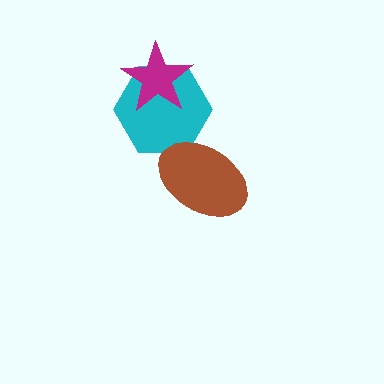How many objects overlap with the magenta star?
1 object overlaps with the magenta star.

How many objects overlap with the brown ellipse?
1 object overlaps with the brown ellipse.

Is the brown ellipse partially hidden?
No, no other shape covers it.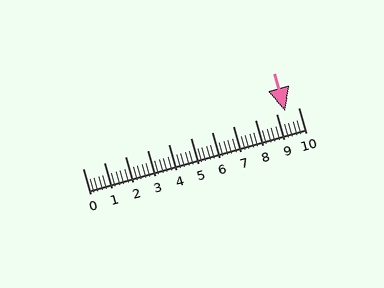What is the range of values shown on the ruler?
The ruler shows values from 0 to 10.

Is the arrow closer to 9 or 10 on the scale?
The arrow is closer to 9.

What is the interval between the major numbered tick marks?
The major tick marks are spaced 1 units apart.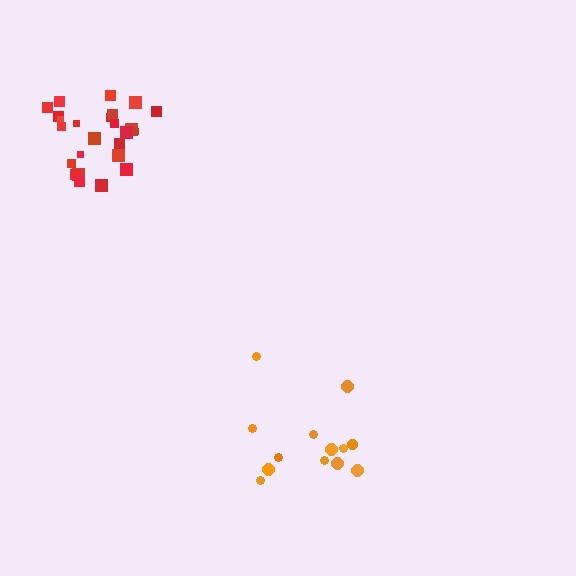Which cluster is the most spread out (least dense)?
Orange.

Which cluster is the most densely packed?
Red.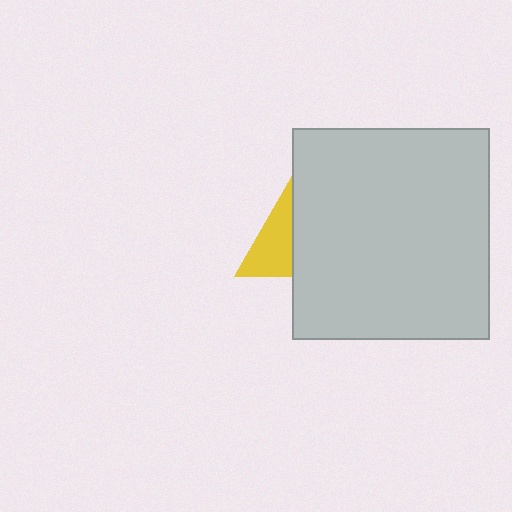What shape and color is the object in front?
The object in front is a light gray rectangle.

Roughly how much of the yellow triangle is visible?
About half of it is visible (roughly 48%).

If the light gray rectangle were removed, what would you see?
You would see the complete yellow triangle.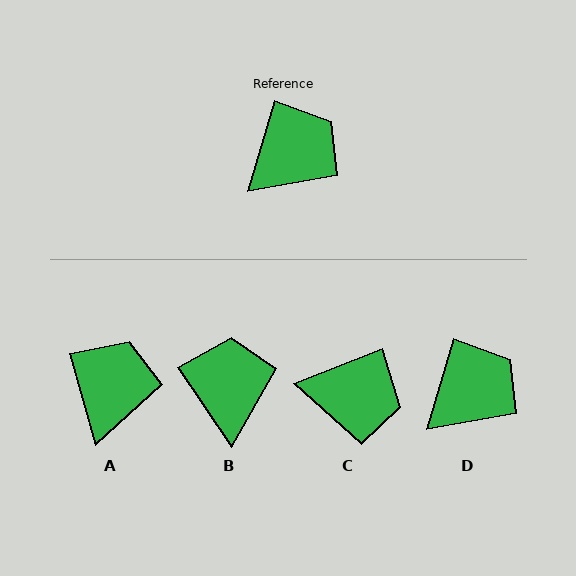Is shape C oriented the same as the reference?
No, it is off by about 52 degrees.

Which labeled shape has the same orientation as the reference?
D.